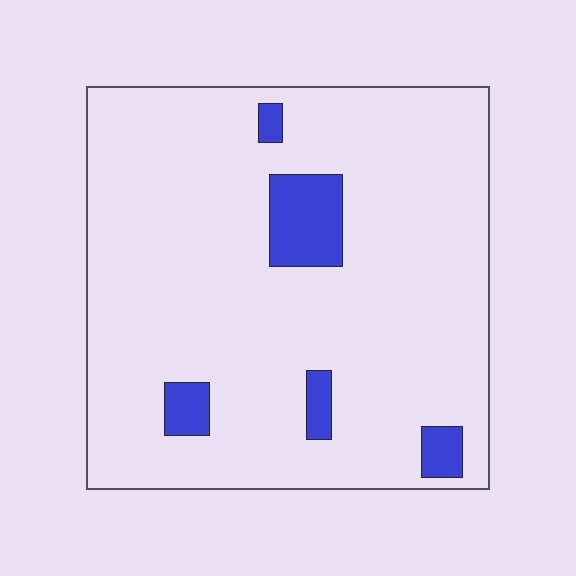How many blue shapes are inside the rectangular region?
5.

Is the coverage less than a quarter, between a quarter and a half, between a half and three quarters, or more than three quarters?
Less than a quarter.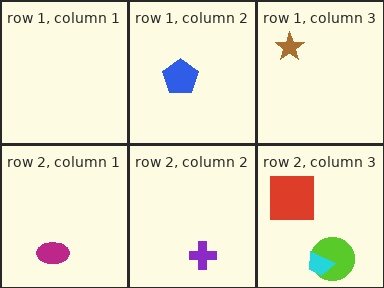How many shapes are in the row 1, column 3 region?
1.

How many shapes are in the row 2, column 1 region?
1.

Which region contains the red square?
The row 2, column 3 region.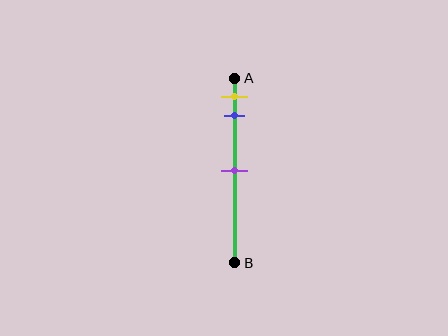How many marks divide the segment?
There are 3 marks dividing the segment.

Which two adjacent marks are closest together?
The yellow and blue marks are the closest adjacent pair.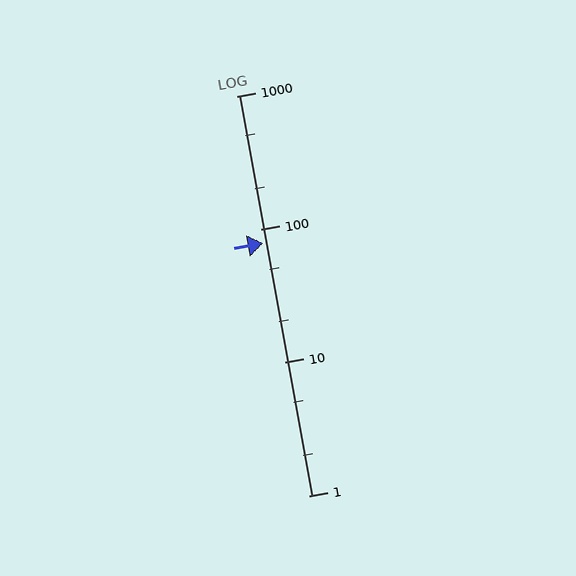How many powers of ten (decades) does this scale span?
The scale spans 3 decades, from 1 to 1000.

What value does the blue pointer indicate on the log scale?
The pointer indicates approximately 78.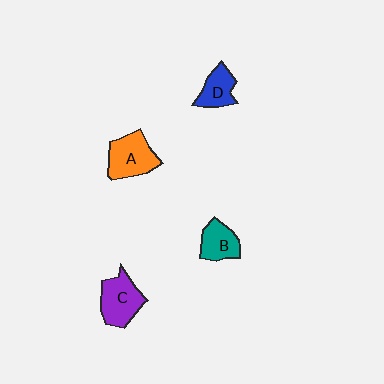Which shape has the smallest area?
Shape D (blue).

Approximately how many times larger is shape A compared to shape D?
Approximately 1.5 times.